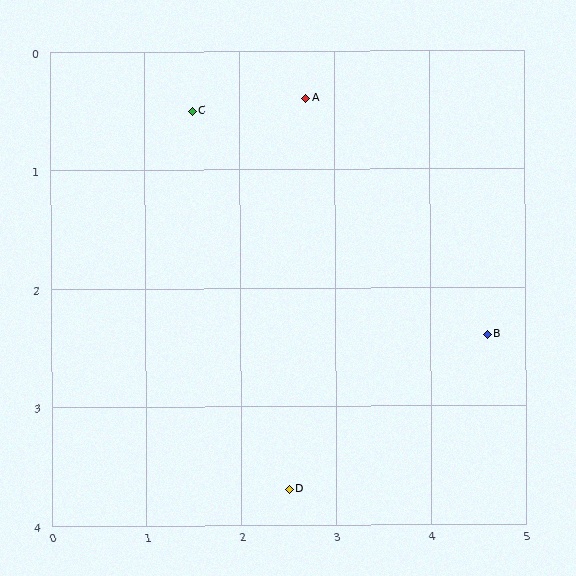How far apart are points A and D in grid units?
Points A and D are about 3.3 grid units apart.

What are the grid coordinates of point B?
Point B is at approximately (4.6, 2.4).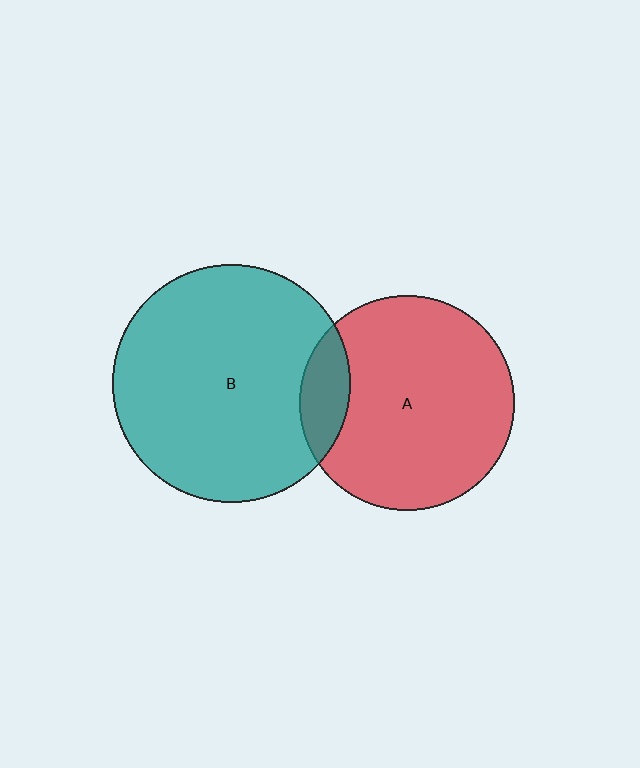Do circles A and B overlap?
Yes.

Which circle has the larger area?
Circle B (teal).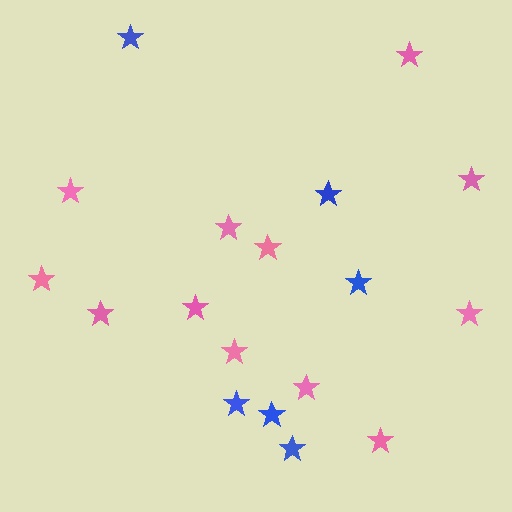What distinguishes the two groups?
There are 2 groups: one group of blue stars (6) and one group of pink stars (12).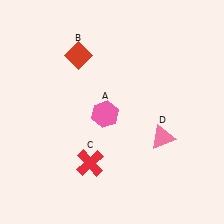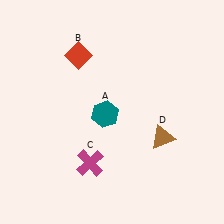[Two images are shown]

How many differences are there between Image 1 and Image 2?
There are 3 differences between the two images.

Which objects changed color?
A changed from pink to teal. C changed from red to magenta. D changed from pink to brown.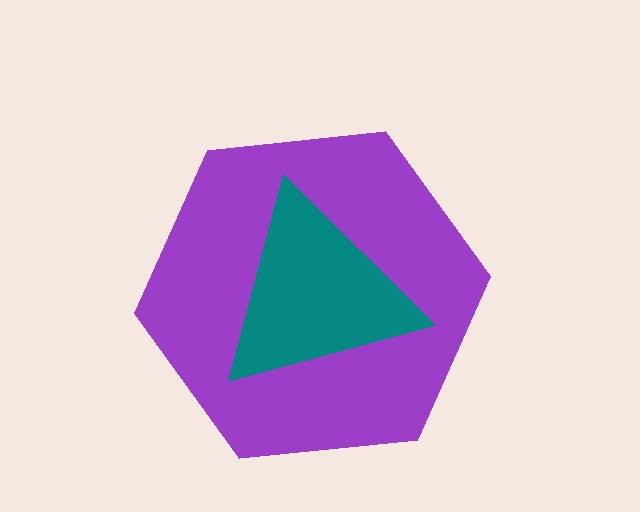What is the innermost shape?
The teal triangle.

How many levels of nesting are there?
2.